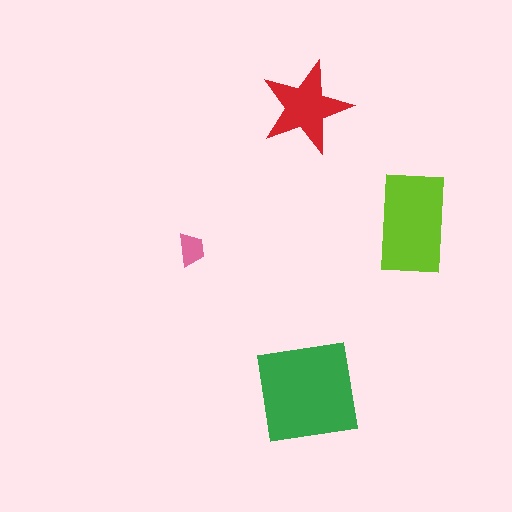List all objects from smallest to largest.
The pink trapezoid, the red star, the lime rectangle, the green square.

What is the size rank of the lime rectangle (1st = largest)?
2nd.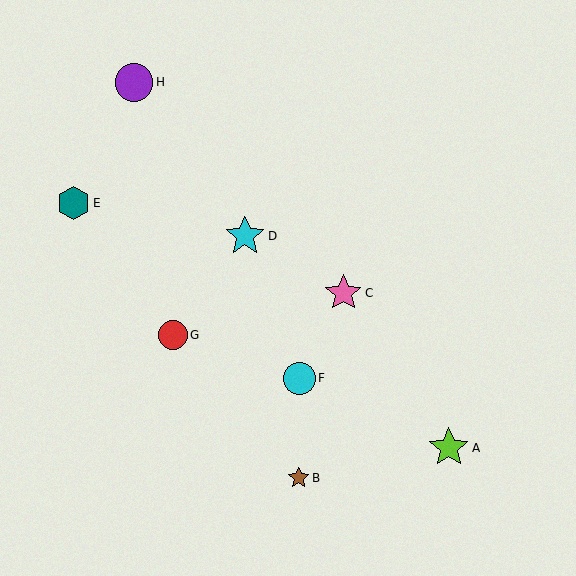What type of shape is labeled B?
Shape B is a brown star.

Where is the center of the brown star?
The center of the brown star is at (299, 478).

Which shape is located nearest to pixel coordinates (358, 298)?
The pink star (labeled C) at (343, 293) is nearest to that location.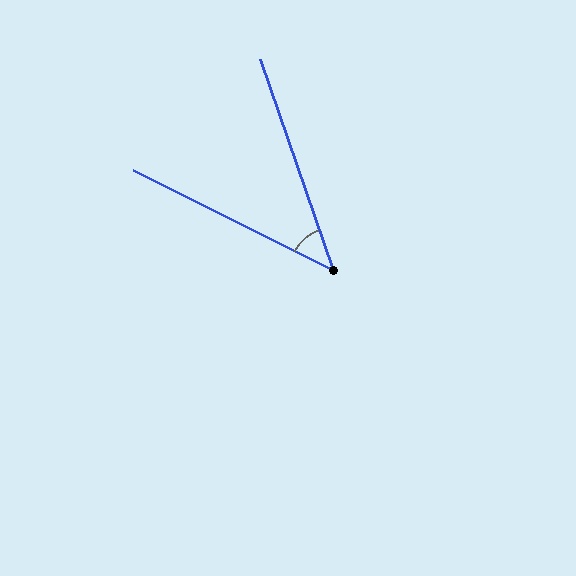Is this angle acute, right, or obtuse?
It is acute.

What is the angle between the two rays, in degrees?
Approximately 44 degrees.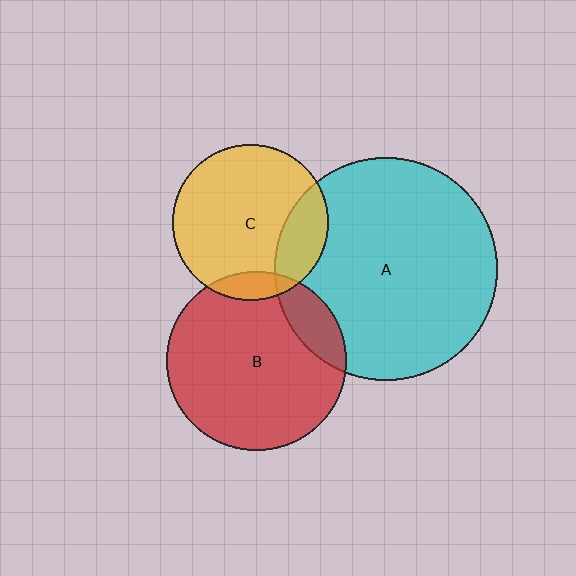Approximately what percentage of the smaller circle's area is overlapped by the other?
Approximately 10%.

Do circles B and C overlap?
Yes.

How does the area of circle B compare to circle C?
Approximately 1.3 times.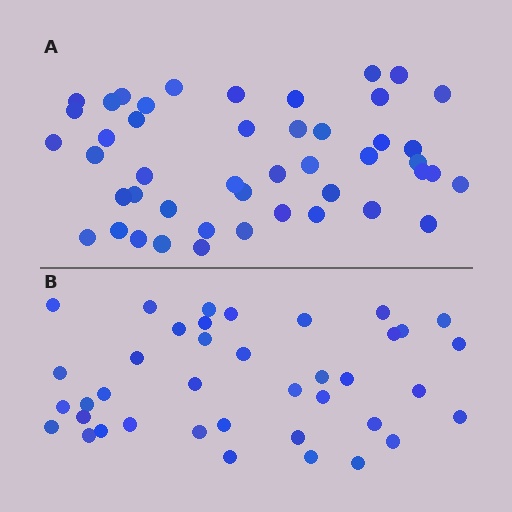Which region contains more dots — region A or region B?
Region A (the top region) has more dots.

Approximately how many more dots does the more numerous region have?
Region A has roughly 8 or so more dots than region B.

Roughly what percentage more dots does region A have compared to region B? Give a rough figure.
About 20% more.